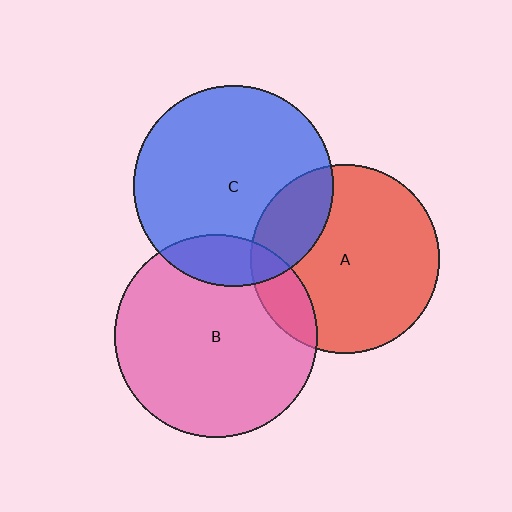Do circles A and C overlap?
Yes.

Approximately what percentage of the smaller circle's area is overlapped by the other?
Approximately 20%.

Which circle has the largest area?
Circle B (pink).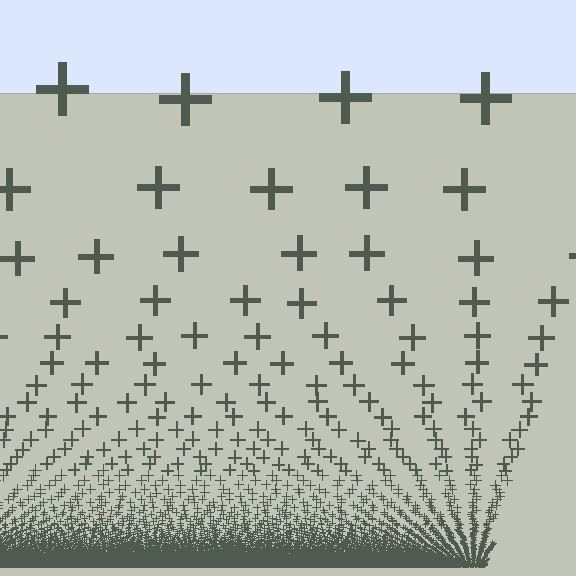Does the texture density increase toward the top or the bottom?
Density increases toward the bottom.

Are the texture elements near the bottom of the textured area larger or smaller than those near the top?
Smaller. The gradient is inverted — elements near the bottom are smaller and denser.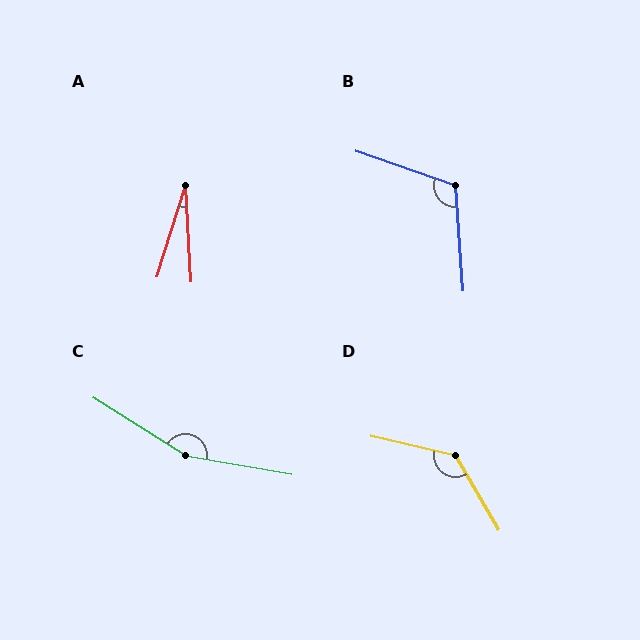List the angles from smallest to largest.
A (21°), B (114°), D (133°), C (158°).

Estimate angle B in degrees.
Approximately 114 degrees.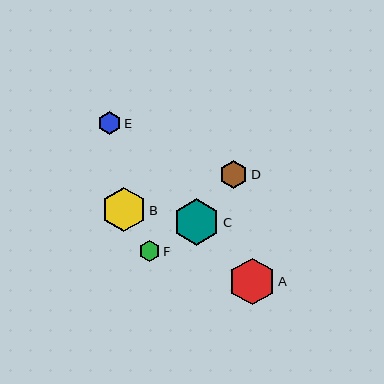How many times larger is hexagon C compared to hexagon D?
Hexagon C is approximately 1.7 times the size of hexagon D.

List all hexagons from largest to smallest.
From largest to smallest: C, A, B, D, E, F.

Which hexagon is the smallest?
Hexagon F is the smallest with a size of approximately 21 pixels.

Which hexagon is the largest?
Hexagon C is the largest with a size of approximately 47 pixels.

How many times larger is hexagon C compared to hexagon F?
Hexagon C is approximately 2.3 times the size of hexagon F.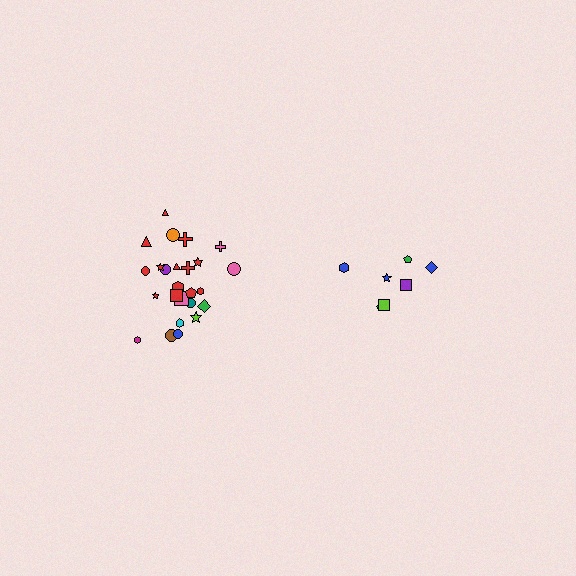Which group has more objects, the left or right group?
The left group.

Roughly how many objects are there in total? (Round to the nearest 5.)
Roughly 30 objects in total.